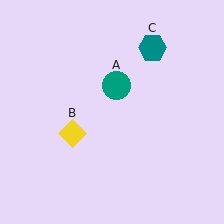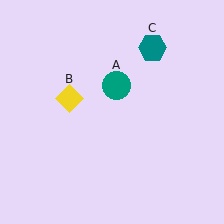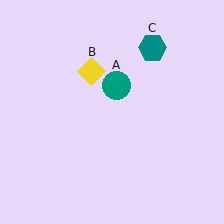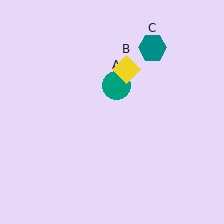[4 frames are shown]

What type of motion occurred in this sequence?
The yellow diamond (object B) rotated clockwise around the center of the scene.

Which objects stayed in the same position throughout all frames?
Teal circle (object A) and teal hexagon (object C) remained stationary.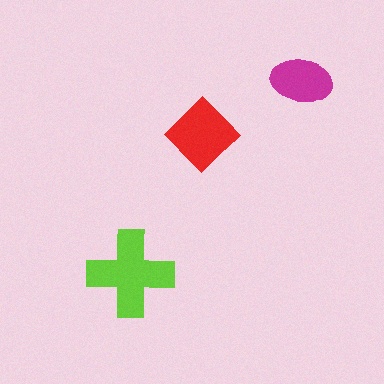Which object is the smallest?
The magenta ellipse.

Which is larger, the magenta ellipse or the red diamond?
The red diamond.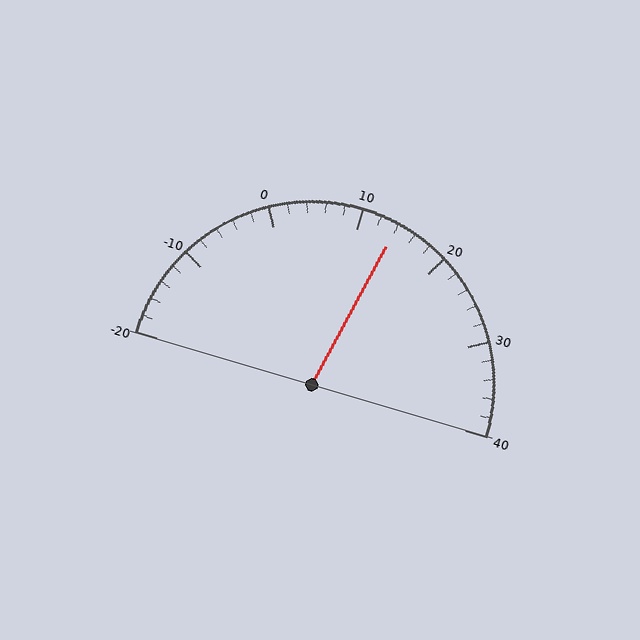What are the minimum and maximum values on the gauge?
The gauge ranges from -20 to 40.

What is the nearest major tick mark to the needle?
The nearest major tick mark is 10.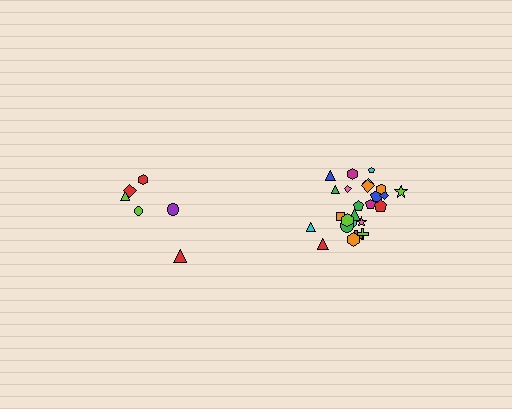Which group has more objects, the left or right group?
The right group.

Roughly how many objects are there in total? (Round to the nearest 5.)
Roughly 30 objects in total.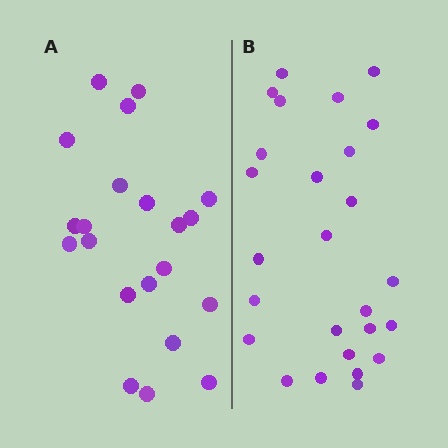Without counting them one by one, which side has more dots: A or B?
Region B (the right region) has more dots.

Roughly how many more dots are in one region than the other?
Region B has about 5 more dots than region A.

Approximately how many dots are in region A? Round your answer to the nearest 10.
About 20 dots. (The exact count is 21, which rounds to 20.)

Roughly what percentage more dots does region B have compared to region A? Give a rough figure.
About 25% more.